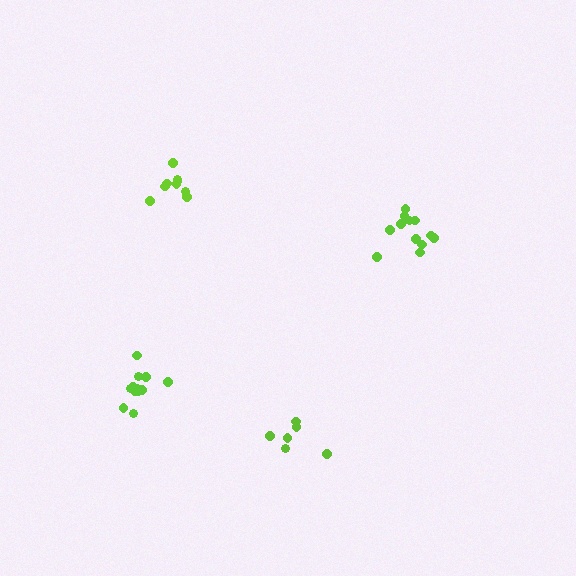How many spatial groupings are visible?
There are 4 spatial groupings.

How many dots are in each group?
Group 1: 6 dots, Group 2: 12 dots, Group 3: 9 dots, Group 4: 12 dots (39 total).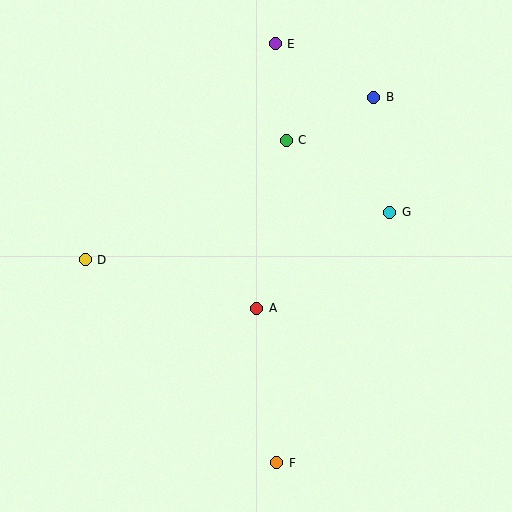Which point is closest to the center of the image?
Point A at (257, 308) is closest to the center.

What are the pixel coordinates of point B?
Point B is at (374, 97).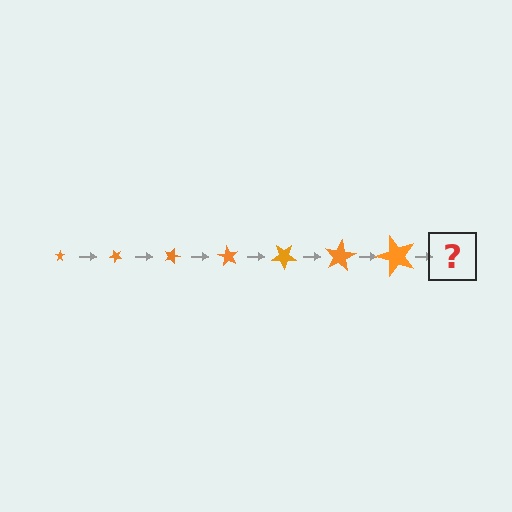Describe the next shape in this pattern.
It should be a star, larger than the previous one and rotated 315 degrees from the start.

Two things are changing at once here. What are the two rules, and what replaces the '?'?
The two rules are that the star grows larger each step and it rotates 45 degrees each step. The '?' should be a star, larger than the previous one and rotated 315 degrees from the start.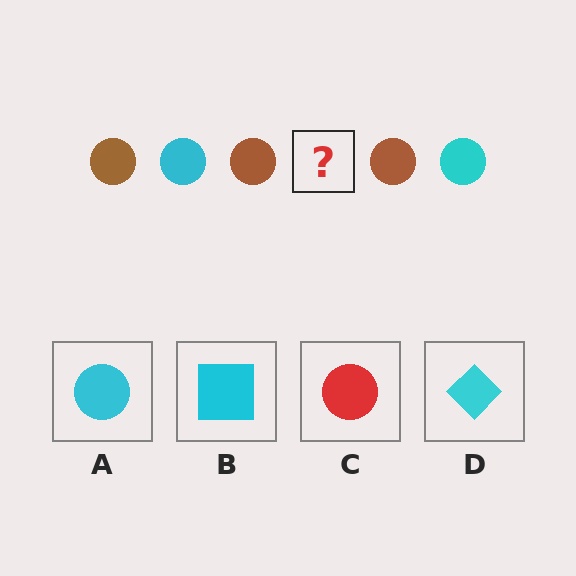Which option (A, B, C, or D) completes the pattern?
A.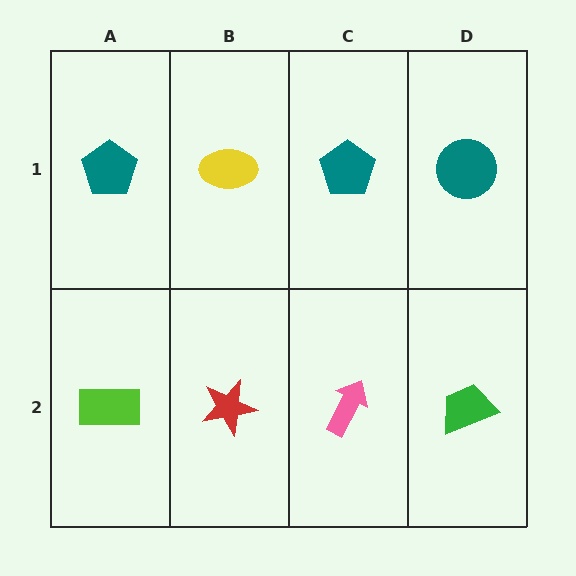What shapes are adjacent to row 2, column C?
A teal pentagon (row 1, column C), a red star (row 2, column B), a green trapezoid (row 2, column D).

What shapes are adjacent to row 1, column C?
A pink arrow (row 2, column C), a yellow ellipse (row 1, column B), a teal circle (row 1, column D).